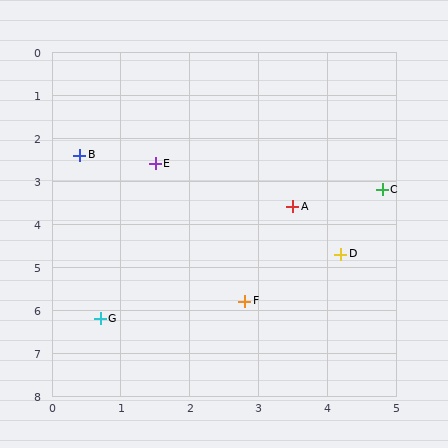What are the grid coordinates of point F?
Point F is at approximately (2.8, 5.8).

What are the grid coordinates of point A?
Point A is at approximately (3.5, 3.6).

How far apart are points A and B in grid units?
Points A and B are about 3.3 grid units apart.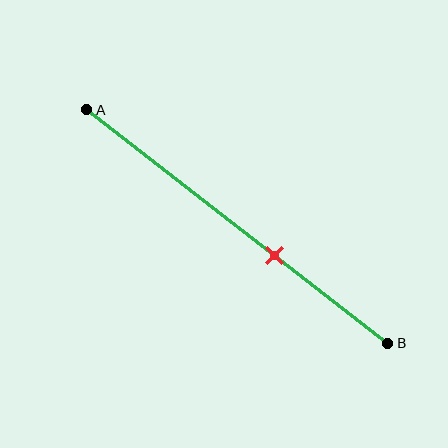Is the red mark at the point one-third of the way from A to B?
No, the mark is at about 60% from A, not at the 33% one-third point.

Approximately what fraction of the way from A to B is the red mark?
The red mark is approximately 60% of the way from A to B.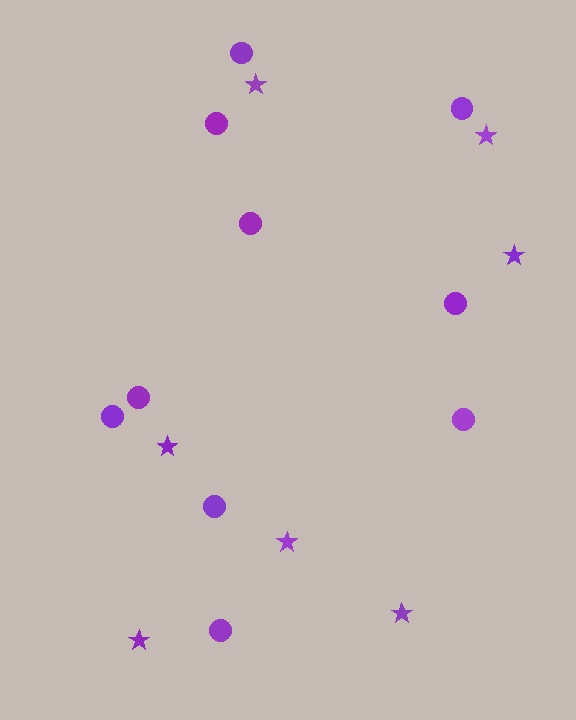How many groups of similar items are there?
There are 2 groups: one group of stars (7) and one group of circles (10).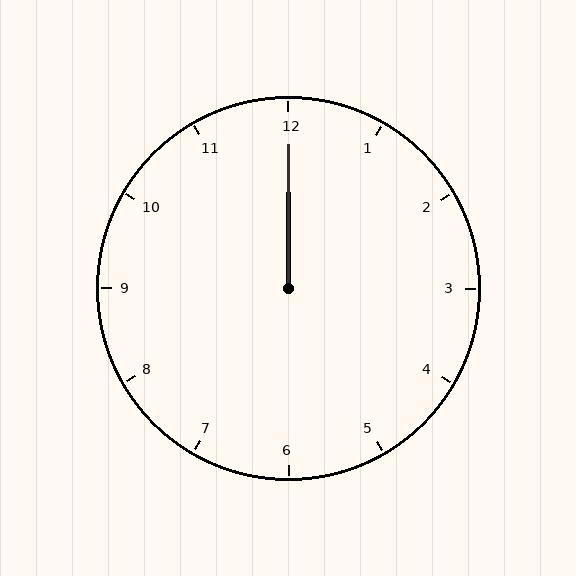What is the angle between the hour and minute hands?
Approximately 0 degrees.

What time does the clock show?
12:00.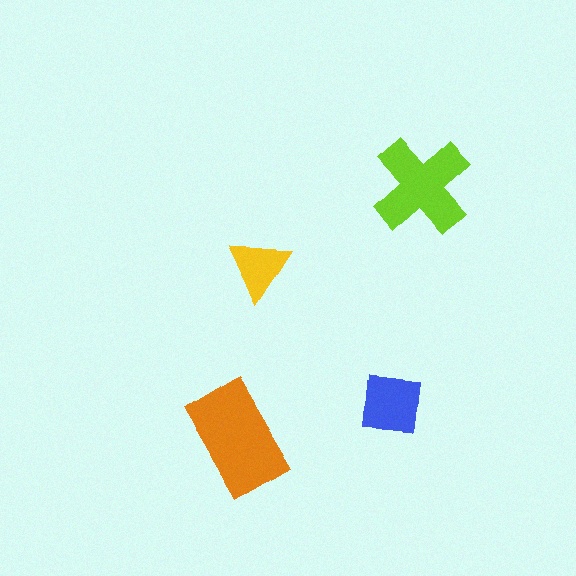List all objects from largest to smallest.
The orange rectangle, the lime cross, the blue square, the yellow triangle.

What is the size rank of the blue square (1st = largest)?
3rd.